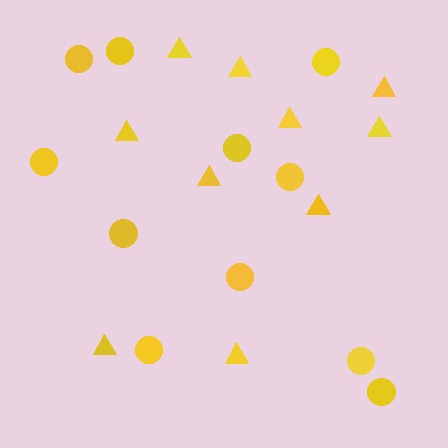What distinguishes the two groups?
There are 2 groups: one group of triangles (10) and one group of circles (11).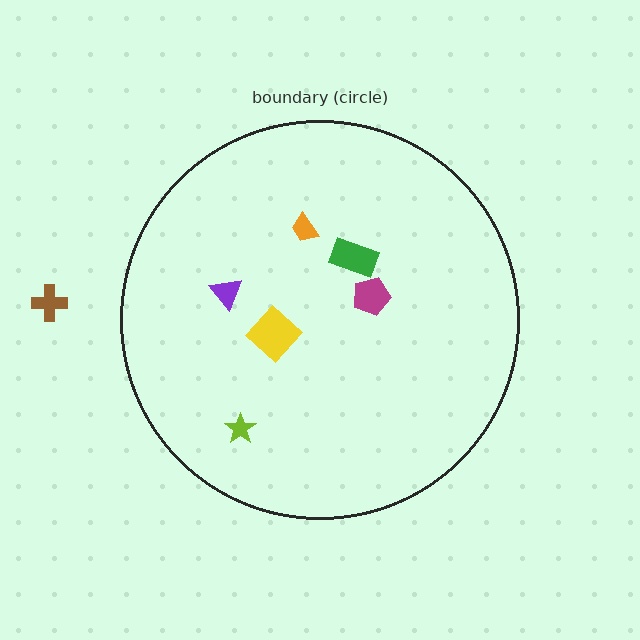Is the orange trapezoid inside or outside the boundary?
Inside.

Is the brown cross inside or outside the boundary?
Outside.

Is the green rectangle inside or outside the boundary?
Inside.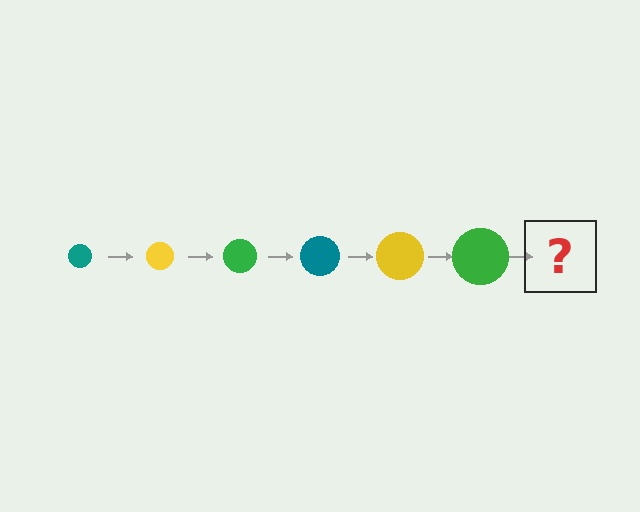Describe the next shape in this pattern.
It should be a teal circle, larger than the previous one.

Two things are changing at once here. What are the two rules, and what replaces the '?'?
The two rules are that the circle grows larger each step and the color cycles through teal, yellow, and green. The '?' should be a teal circle, larger than the previous one.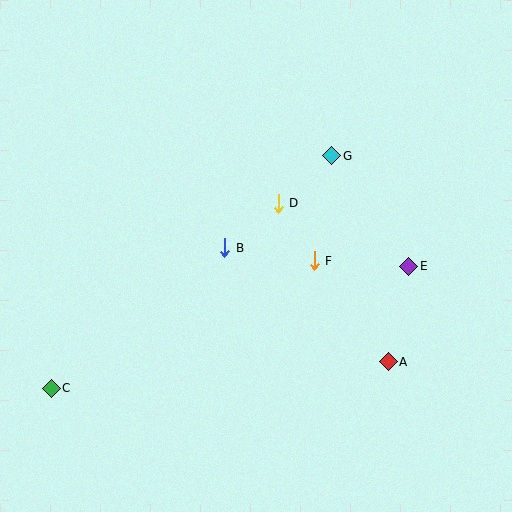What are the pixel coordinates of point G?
Point G is at (332, 156).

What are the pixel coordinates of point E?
Point E is at (409, 266).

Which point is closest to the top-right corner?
Point G is closest to the top-right corner.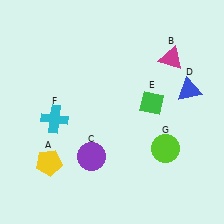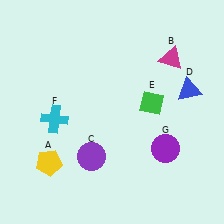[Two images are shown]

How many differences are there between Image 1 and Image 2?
There is 1 difference between the two images.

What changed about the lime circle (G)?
In Image 1, G is lime. In Image 2, it changed to purple.